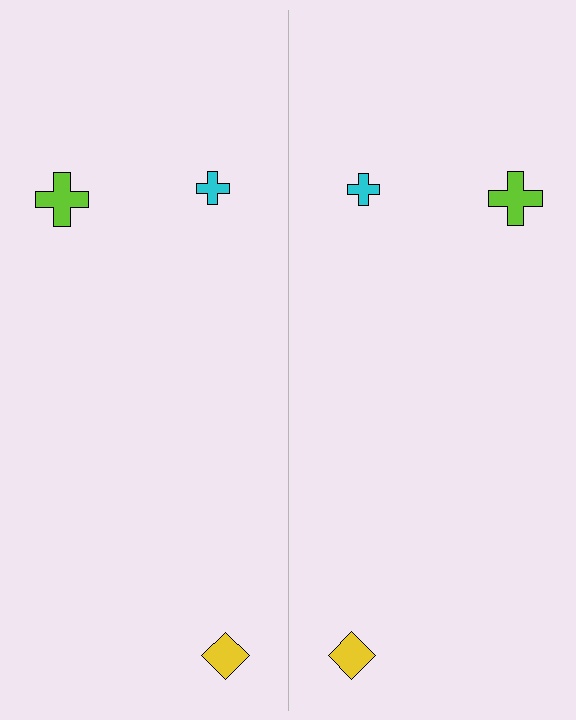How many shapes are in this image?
There are 6 shapes in this image.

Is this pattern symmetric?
Yes, this pattern has bilateral (reflection) symmetry.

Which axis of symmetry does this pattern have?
The pattern has a vertical axis of symmetry running through the center of the image.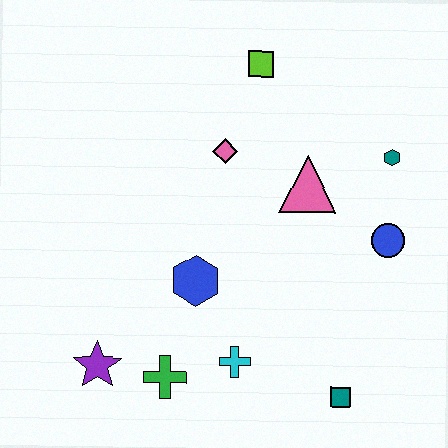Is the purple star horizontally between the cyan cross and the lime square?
No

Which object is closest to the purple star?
The green cross is closest to the purple star.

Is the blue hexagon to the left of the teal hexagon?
Yes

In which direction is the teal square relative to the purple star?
The teal square is to the right of the purple star.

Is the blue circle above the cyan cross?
Yes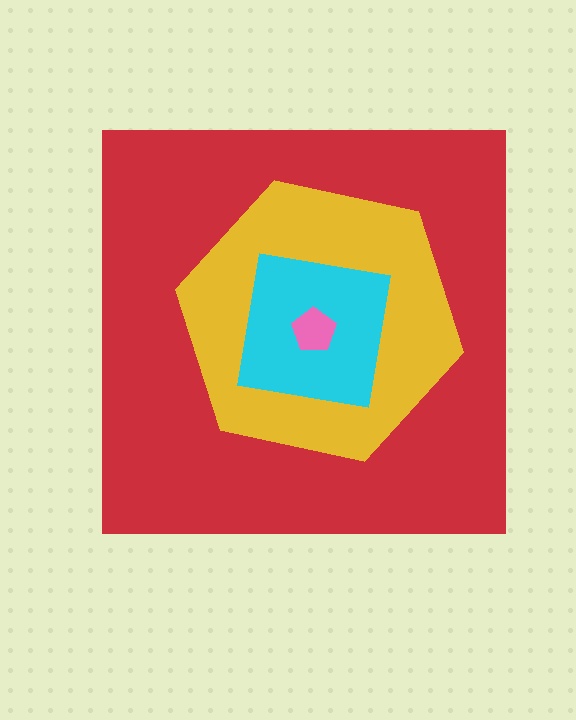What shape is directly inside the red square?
The yellow hexagon.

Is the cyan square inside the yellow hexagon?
Yes.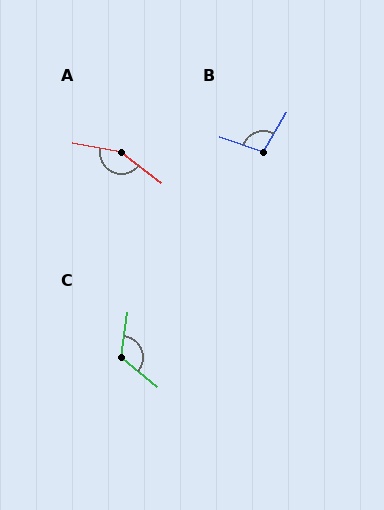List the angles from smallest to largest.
B (102°), C (121°), A (153°).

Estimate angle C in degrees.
Approximately 121 degrees.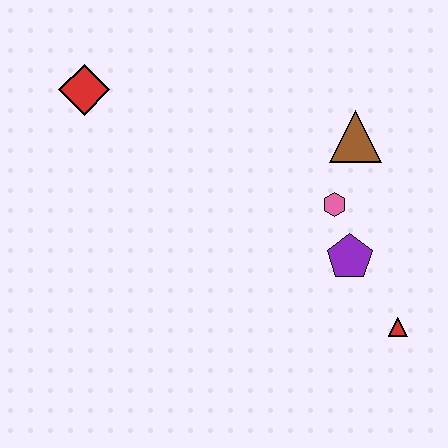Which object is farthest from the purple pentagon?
The red diamond is farthest from the purple pentagon.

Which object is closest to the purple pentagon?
The pink hexagon is closest to the purple pentagon.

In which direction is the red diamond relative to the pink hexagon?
The red diamond is to the left of the pink hexagon.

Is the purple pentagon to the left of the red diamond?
No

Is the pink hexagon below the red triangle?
No